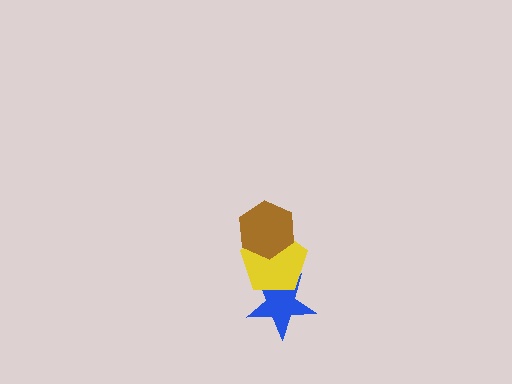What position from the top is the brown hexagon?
The brown hexagon is 1st from the top.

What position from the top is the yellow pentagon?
The yellow pentagon is 2nd from the top.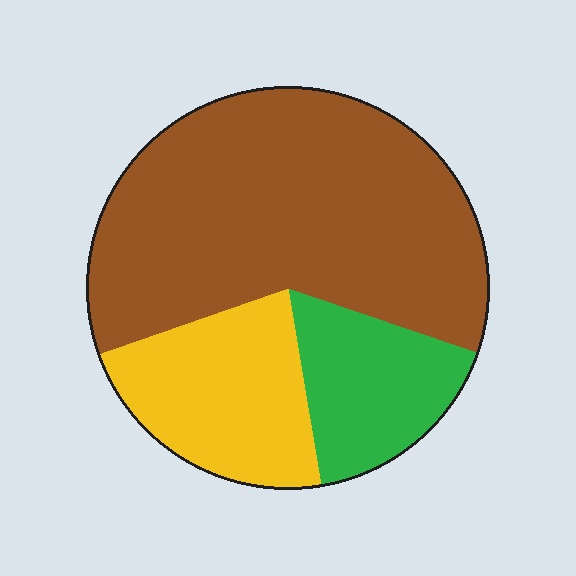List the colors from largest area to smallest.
From largest to smallest: brown, yellow, green.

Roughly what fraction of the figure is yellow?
Yellow takes up about one fifth (1/5) of the figure.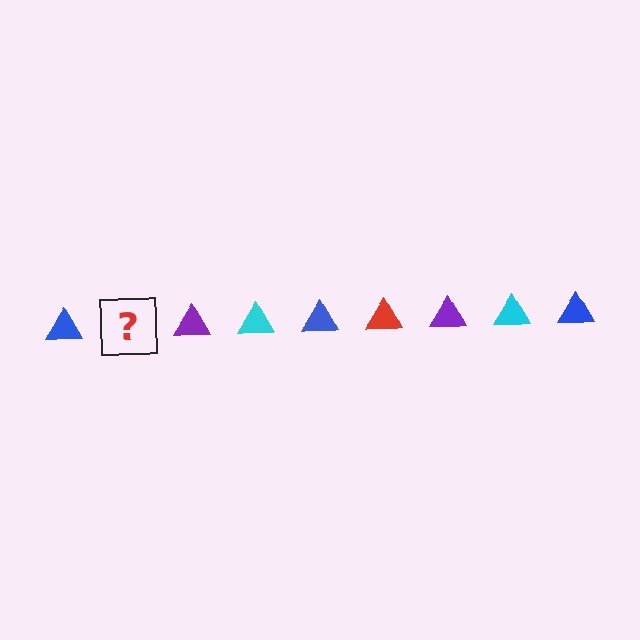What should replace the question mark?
The question mark should be replaced with a red triangle.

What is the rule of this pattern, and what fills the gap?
The rule is that the pattern cycles through blue, red, purple, cyan triangles. The gap should be filled with a red triangle.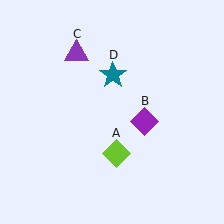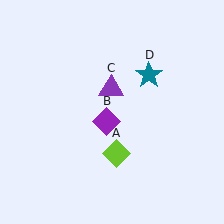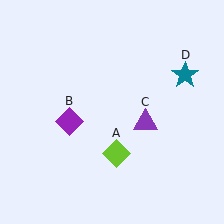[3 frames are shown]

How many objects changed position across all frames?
3 objects changed position: purple diamond (object B), purple triangle (object C), teal star (object D).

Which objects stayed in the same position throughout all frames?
Lime diamond (object A) remained stationary.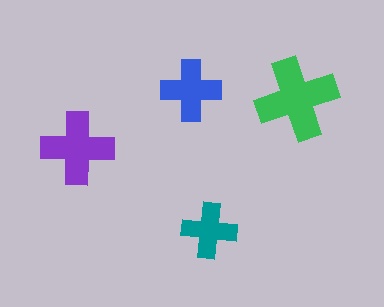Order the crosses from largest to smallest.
the green one, the purple one, the blue one, the teal one.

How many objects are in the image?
There are 4 objects in the image.